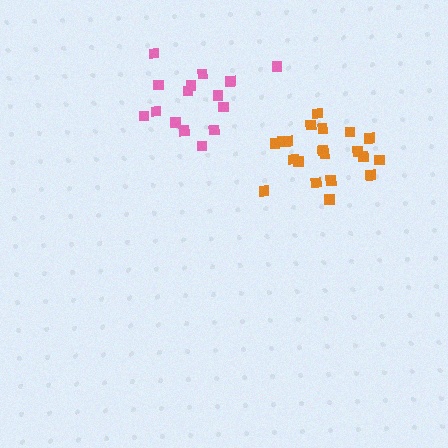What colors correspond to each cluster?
The clusters are colored: orange, pink.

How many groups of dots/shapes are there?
There are 2 groups.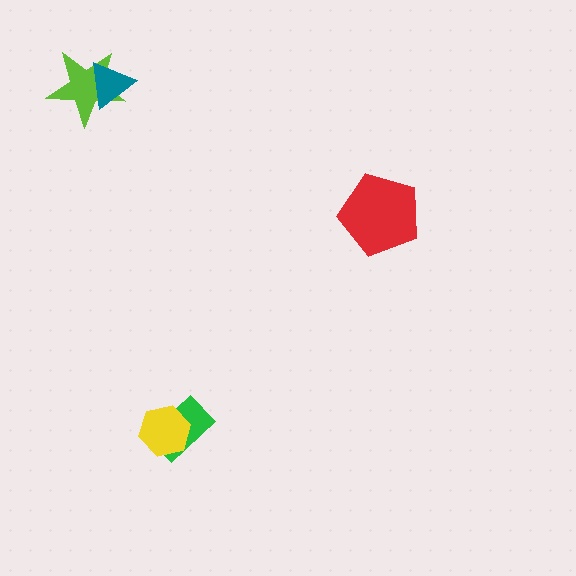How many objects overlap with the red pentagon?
0 objects overlap with the red pentagon.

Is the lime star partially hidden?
Yes, it is partially covered by another shape.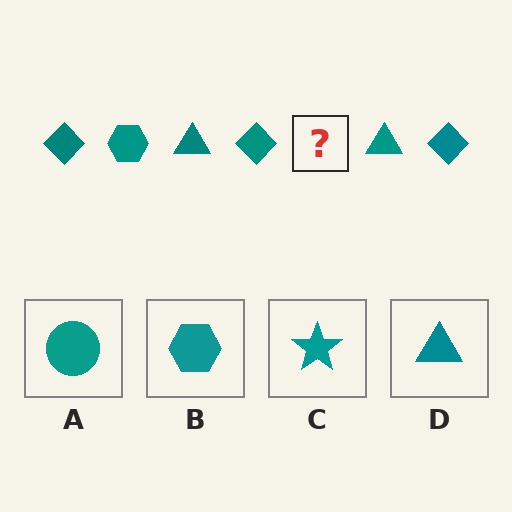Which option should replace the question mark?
Option B.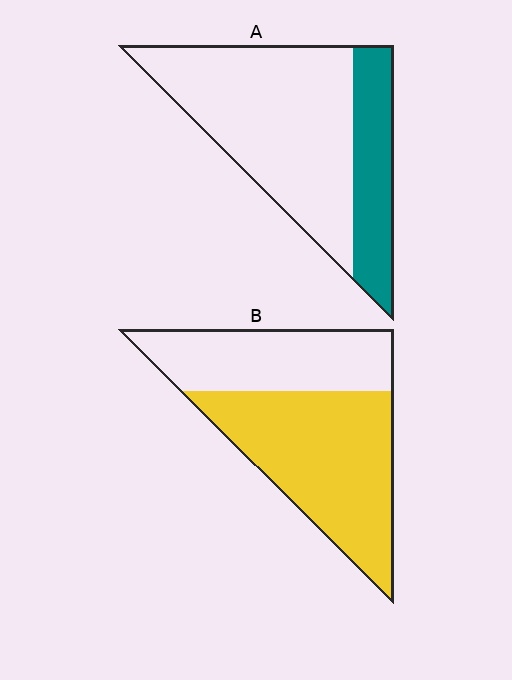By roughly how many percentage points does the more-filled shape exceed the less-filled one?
By roughly 35 percentage points (B over A).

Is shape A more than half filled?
No.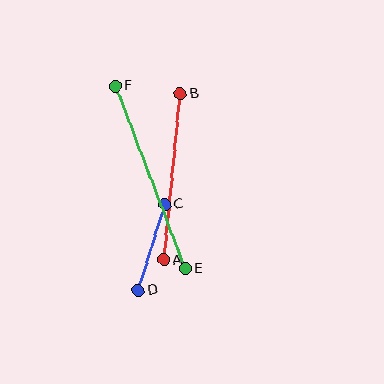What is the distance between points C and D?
The distance is approximately 90 pixels.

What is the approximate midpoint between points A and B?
The midpoint is at approximately (172, 177) pixels.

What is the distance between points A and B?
The distance is approximately 167 pixels.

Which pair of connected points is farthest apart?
Points E and F are farthest apart.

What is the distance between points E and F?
The distance is approximately 195 pixels.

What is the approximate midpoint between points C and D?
The midpoint is at approximately (151, 247) pixels.